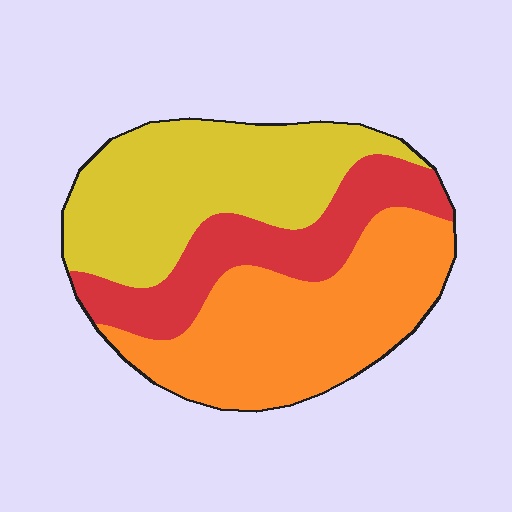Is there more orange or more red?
Orange.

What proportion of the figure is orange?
Orange covers around 40% of the figure.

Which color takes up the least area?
Red, at roughly 25%.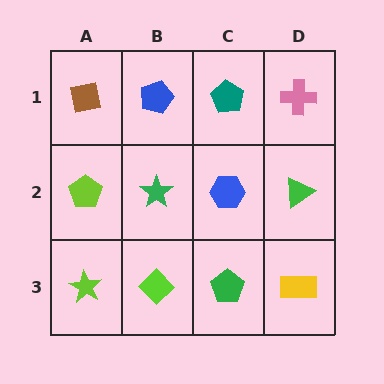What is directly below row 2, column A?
A lime star.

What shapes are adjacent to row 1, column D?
A green triangle (row 2, column D), a teal pentagon (row 1, column C).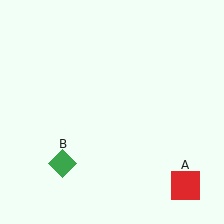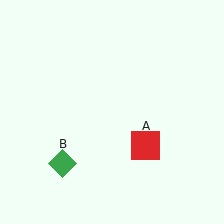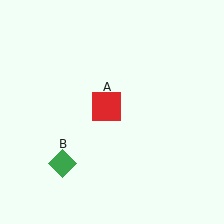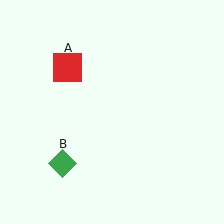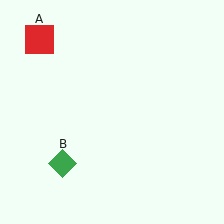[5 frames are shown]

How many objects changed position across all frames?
1 object changed position: red square (object A).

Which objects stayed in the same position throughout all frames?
Green diamond (object B) remained stationary.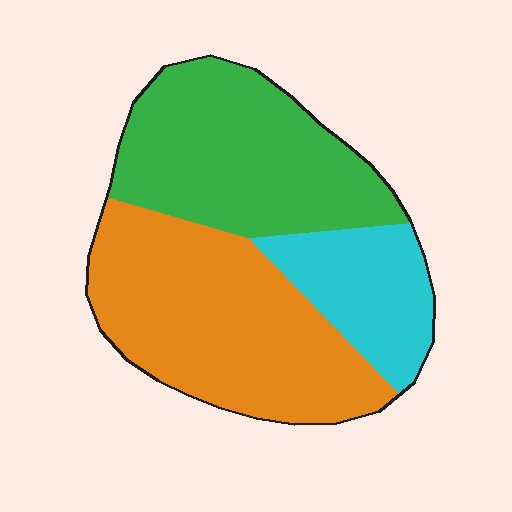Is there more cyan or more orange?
Orange.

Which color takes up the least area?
Cyan, at roughly 20%.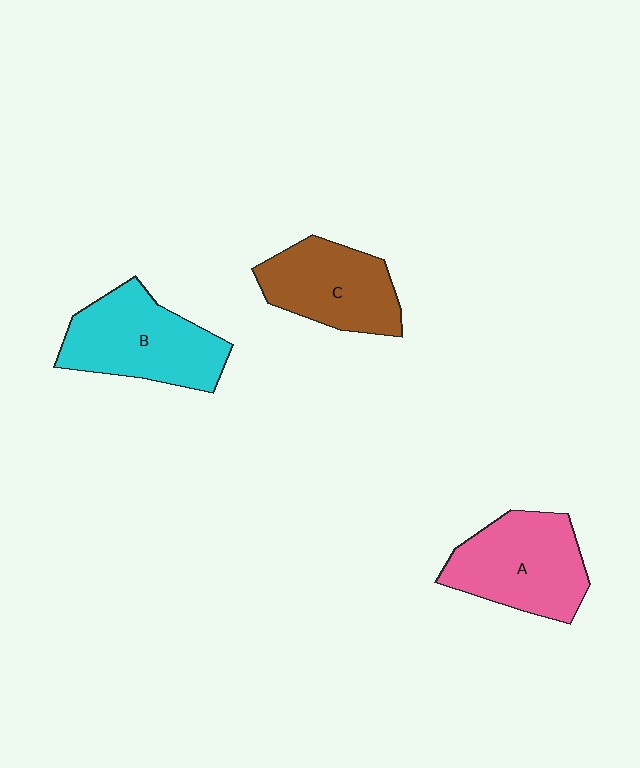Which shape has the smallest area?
Shape C (brown).